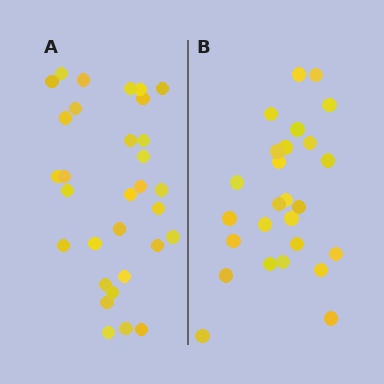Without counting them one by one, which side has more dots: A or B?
Region A (the left region) has more dots.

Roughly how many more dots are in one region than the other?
Region A has about 5 more dots than region B.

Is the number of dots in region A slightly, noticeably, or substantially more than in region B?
Region A has only slightly more — the two regions are fairly close. The ratio is roughly 1.2 to 1.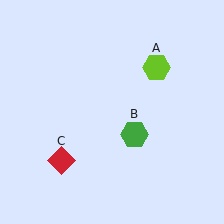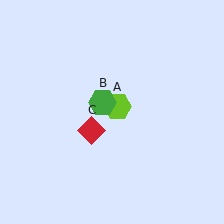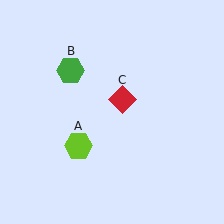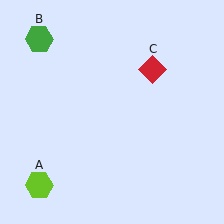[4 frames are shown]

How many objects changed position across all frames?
3 objects changed position: lime hexagon (object A), green hexagon (object B), red diamond (object C).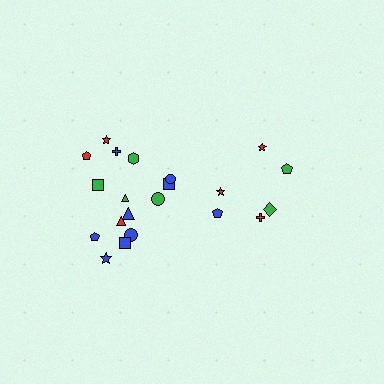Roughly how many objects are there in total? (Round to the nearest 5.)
Roughly 20 objects in total.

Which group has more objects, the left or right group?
The left group.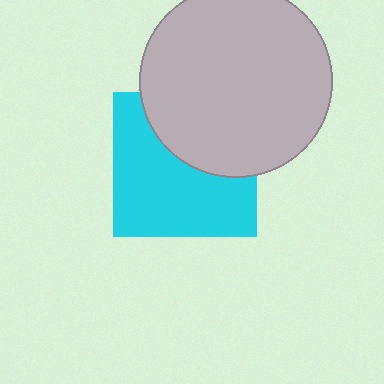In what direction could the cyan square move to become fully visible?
The cyan square could move down. That would shift it out from behind the light gray circle entirely.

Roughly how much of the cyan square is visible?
About half of it is visible (roughly 61%).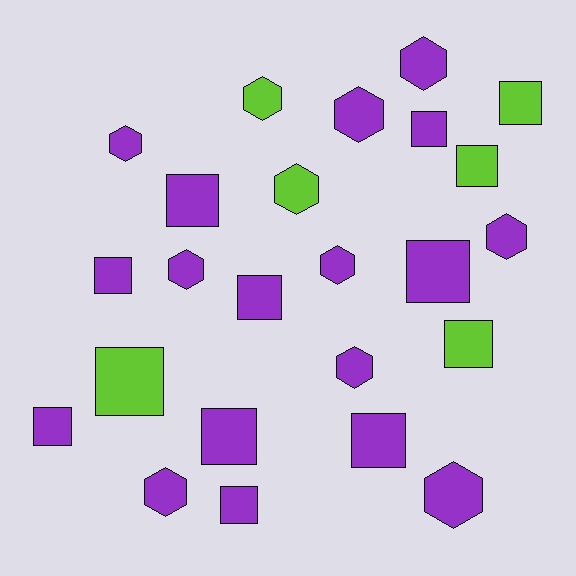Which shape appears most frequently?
Square, with 13 objects.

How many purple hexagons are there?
There are 9 purple hexagons.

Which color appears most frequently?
Purple, with 18 objects.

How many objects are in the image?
There are 24 objects.